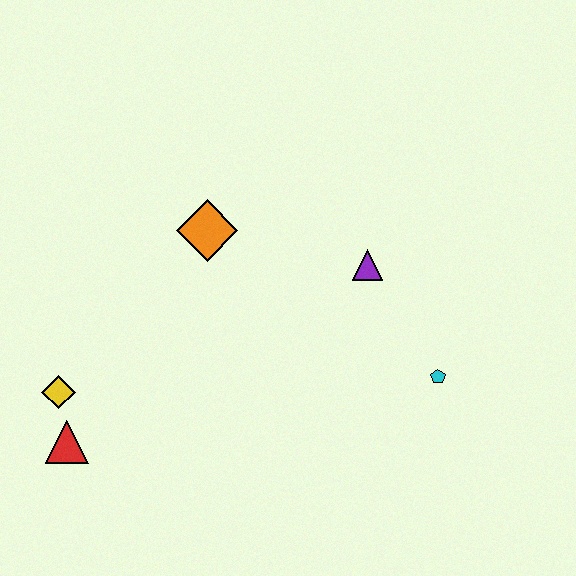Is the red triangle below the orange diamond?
Yes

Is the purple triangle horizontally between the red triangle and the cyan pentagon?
Yes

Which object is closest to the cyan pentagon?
The purple triangle is closest to the cyan pentagon.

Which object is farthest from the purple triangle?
The red triangle is farthest from the purple triangle.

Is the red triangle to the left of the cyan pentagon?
Yes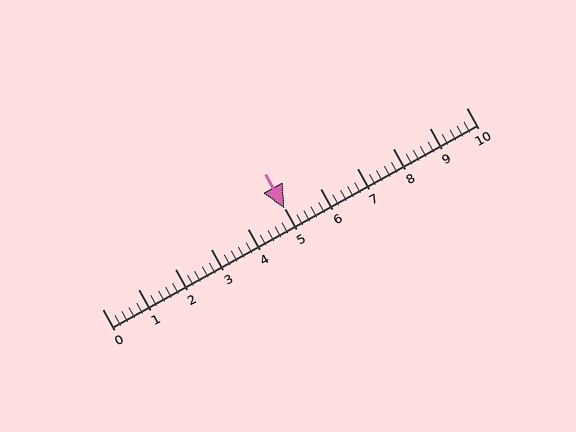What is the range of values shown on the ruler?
The ruler shows values from 0 to 10.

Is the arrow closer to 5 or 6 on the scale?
The arrow is closer to 5.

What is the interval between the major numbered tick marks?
The major tick marks are spaced 1 units apart.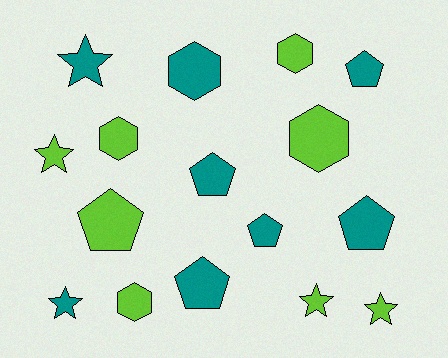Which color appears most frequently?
Teal, with 8 objects.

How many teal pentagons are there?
There are 5 teal pentagons.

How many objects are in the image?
There are 16 objects.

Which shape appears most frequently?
Pentagon, with 6 objects.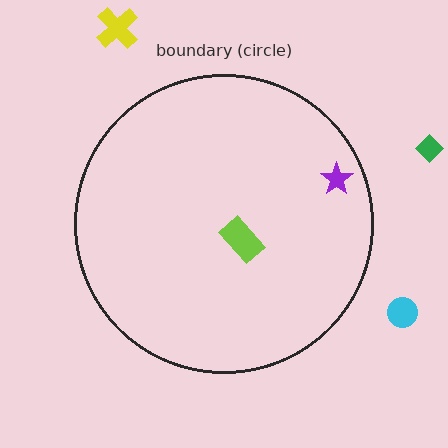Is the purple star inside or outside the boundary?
Inside.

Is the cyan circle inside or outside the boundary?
Outside.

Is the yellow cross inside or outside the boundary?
Outside.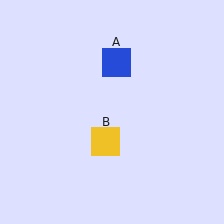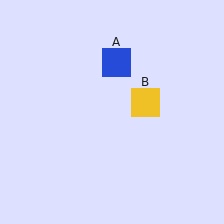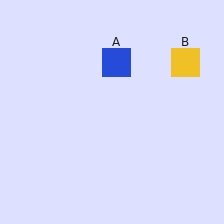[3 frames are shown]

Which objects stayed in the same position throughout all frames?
Blue square (object A) remained stationary.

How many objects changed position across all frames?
1 object changed position: yellow square (object B).